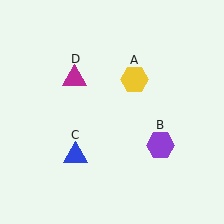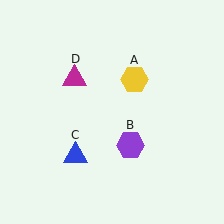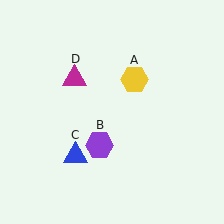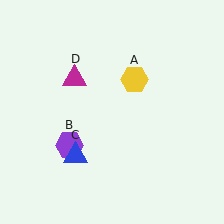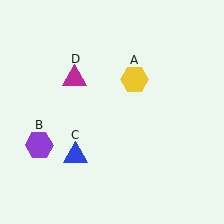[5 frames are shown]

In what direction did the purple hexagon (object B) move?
The purple hexagon (object B) moved left.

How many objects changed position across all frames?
1 object changed position: purple hexagon (object B).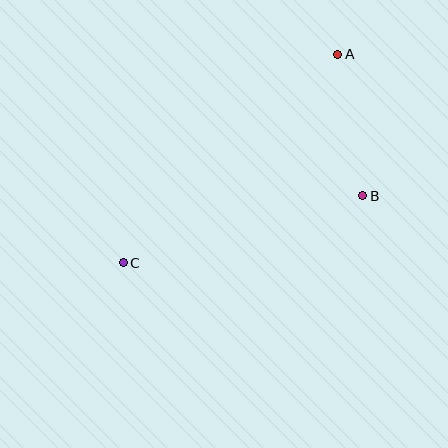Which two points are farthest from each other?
Points A and C are farthest from each other.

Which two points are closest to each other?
Points A and B are closest to each other.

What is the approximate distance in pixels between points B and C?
The distance between B and C is approximately 248 pixels.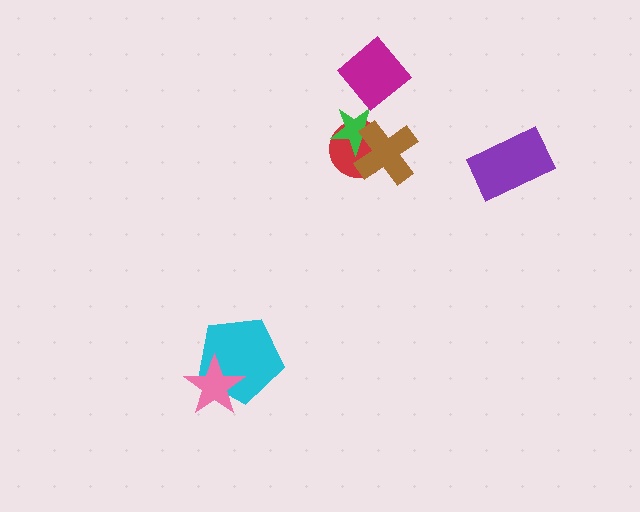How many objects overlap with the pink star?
1 object overlaps with the pink star.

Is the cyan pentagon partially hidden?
Yes, it is partially covered by another shape.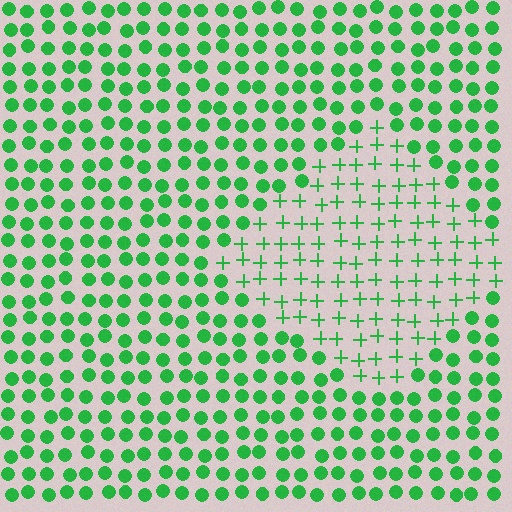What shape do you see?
I see a diamond.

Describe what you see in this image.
The image is filled with small green elements arranged in a uniform grid. A diamond-shaped region contains plus signs, while the surrounding area contains circles. The boundary is defined purely by the change in element shape.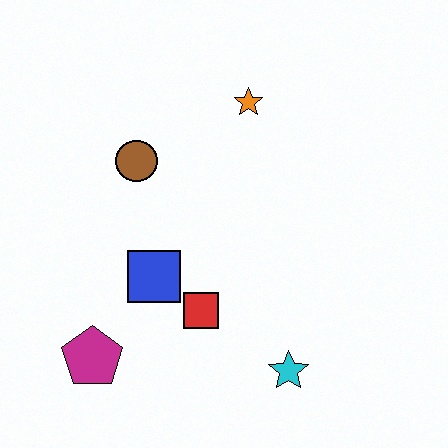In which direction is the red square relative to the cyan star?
The red square is to the left of the cyan star.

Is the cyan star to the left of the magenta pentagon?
No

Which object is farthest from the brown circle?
The cyan star is farthest from the brown circle.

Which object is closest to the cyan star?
The red square is closest to the cyan star.